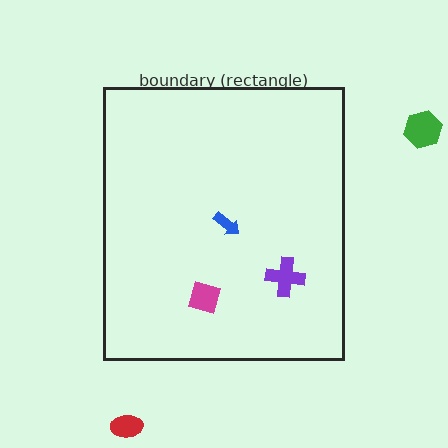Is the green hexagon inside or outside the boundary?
Outside.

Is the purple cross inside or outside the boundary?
Inside.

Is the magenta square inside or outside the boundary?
Inside.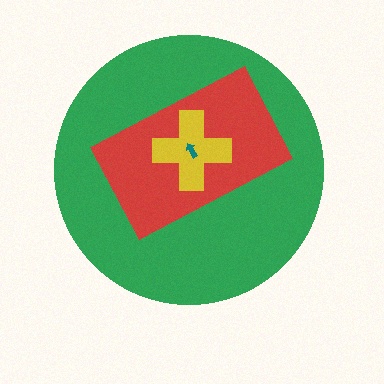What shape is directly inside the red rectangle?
The yellow cross.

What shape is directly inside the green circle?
The red rectangle.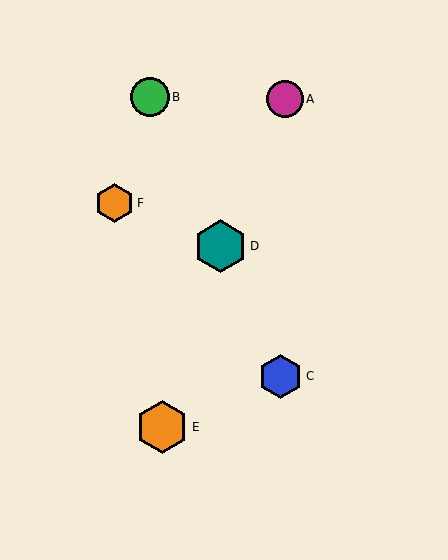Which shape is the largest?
The orange hexagon (labeled E) is the largest.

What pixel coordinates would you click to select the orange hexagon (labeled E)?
Click at (162, 427) to select the orange hexagon E.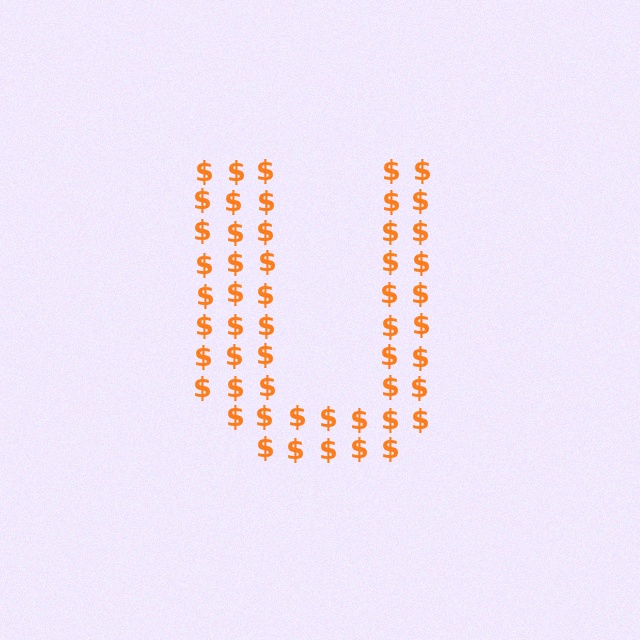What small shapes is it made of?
It is made of small dollar signs.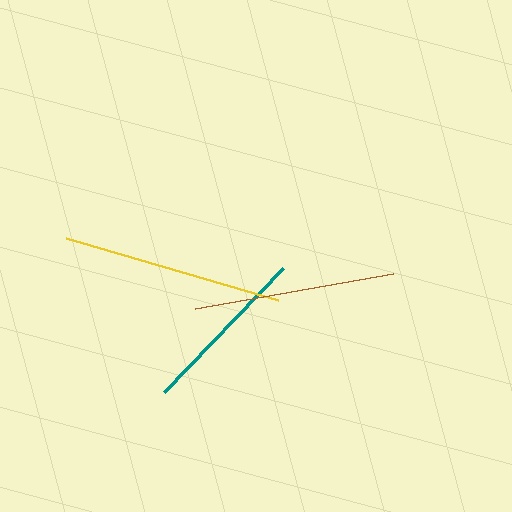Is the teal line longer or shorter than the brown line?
The brown line is longer than the teal line.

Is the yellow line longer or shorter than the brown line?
The yellow line is longer than the brown line.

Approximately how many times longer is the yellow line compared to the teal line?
The yellow line is approximately 1.3 times the length of the teal line.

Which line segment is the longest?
The yellow line is the longest at approximately 221 pixels.